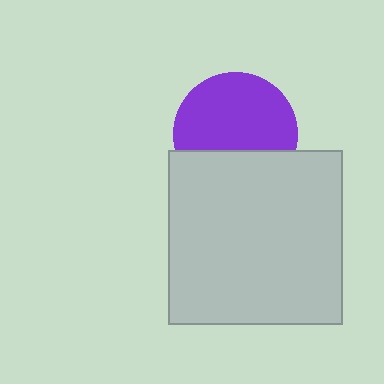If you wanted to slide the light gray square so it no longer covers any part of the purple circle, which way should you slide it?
Slide it down — that is the most direct way to separate the two shapes.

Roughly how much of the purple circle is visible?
Most of it is visible (roughly 65%).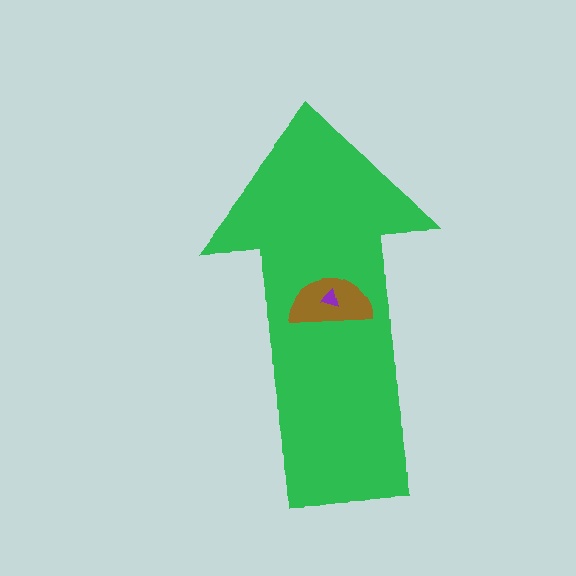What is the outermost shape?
The green arrow.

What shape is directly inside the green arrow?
The brown semicircle.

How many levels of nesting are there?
3.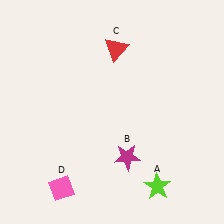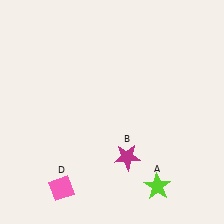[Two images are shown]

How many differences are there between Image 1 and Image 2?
There is 1 difference between the two images.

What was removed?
The red triangle (C) was removed in Image 2.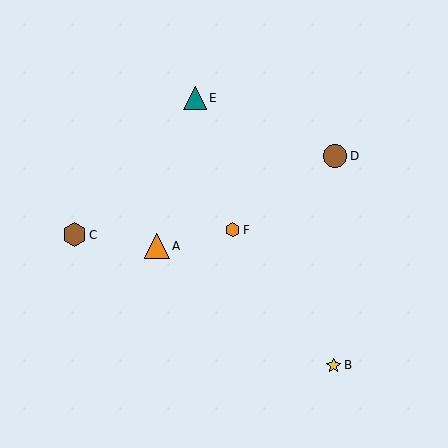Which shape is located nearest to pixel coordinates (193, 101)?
The teal triangle (labeled E) at (195, 98) is nearest to that location.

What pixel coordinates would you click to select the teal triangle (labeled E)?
Click at (195, 98) to select the teal triangle E.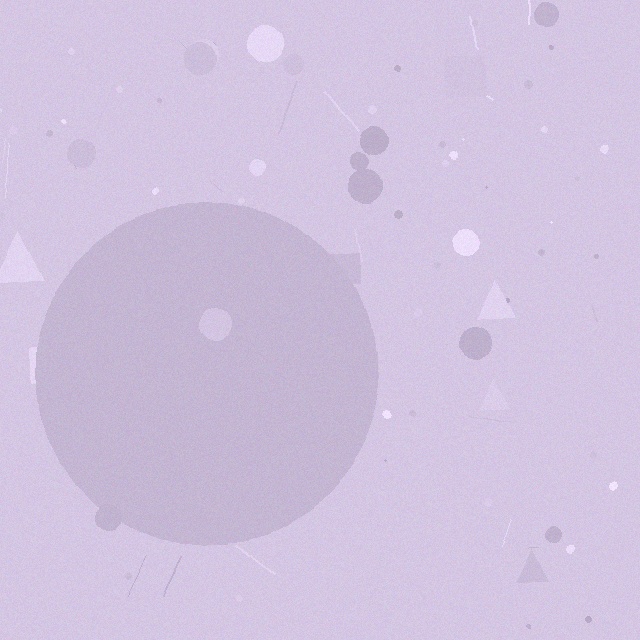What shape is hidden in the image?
A circle is hidden in the image.